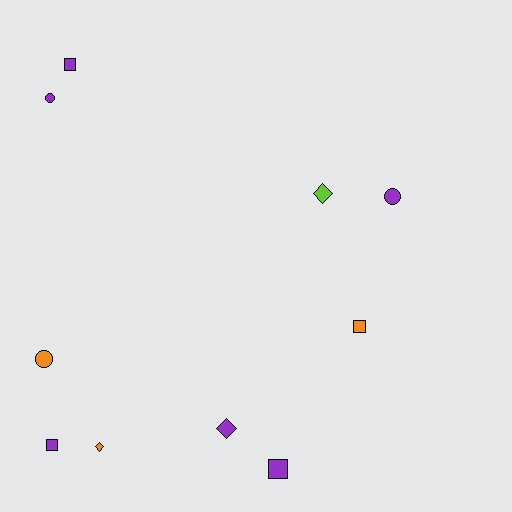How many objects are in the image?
There are 10 objects.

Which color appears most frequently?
Purple, with 6 objects.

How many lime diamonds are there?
There is 1 lime diamond.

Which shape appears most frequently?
Square, with 4 objects.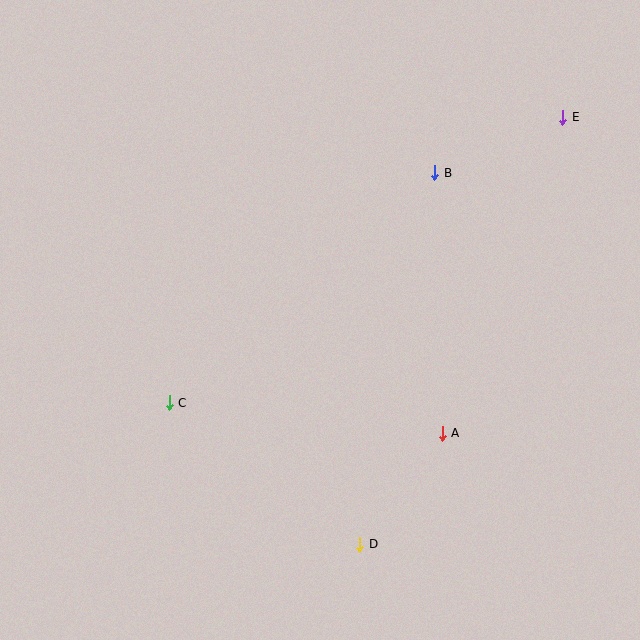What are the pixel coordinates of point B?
Point B is at (435, 173).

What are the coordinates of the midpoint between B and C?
The midpoint between B and C is at (302, 288).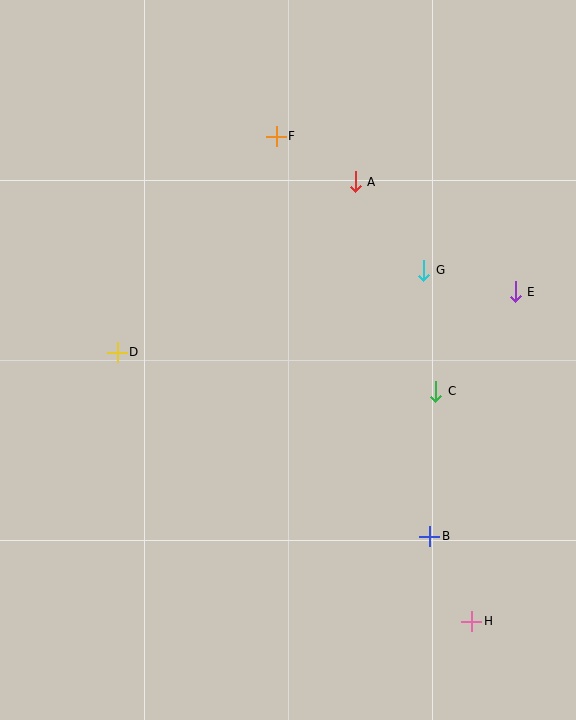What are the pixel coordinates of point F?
Point F is at (276, 136).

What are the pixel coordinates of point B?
Point B is at (430, 536).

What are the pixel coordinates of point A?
Point A is at (355, 182).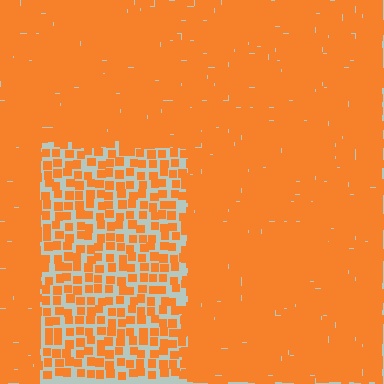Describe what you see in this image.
The image contains small orange elements arranged at two different densities. A rectangle-shaped region is visible where the elements are less densely packed than the surrounding area.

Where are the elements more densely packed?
The elements are more densely packed outside the rectangle boundary.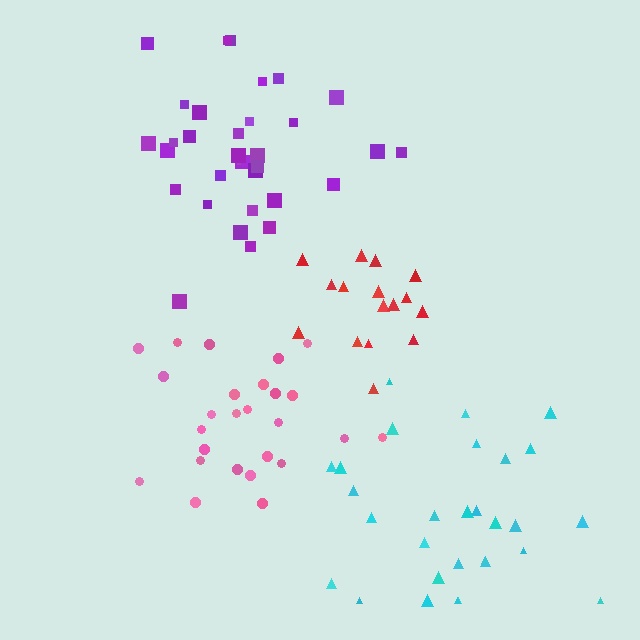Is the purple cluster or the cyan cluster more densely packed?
Purple.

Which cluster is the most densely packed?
Red.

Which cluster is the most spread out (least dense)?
Cyan.